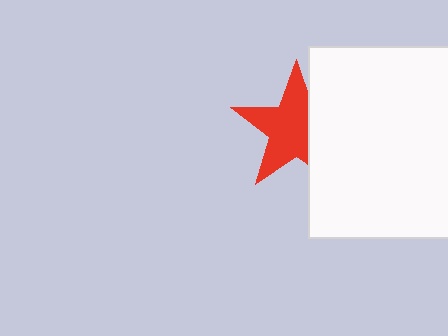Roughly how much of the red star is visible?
Most of it is visible (roughly 67%).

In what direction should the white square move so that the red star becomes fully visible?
The white square should move right. That is the shortest direction to clear the overlap and leave the red star fully visible.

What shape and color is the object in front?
The object in front is a white square.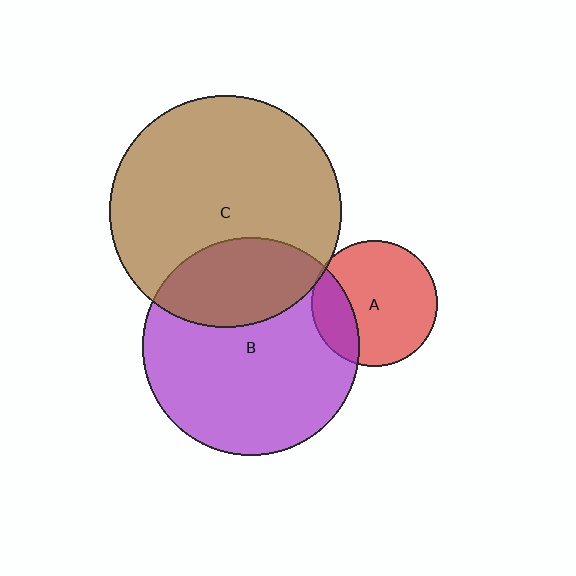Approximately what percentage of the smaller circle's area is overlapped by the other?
Approximately 25%.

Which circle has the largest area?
Circle C (brown).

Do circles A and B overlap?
Yes.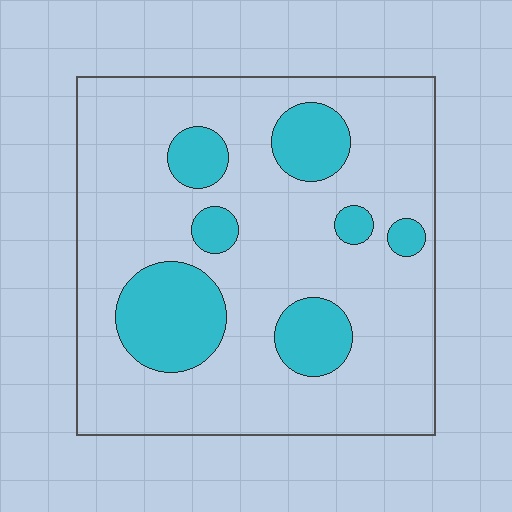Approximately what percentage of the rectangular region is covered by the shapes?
Approximately 20%.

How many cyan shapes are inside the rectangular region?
7.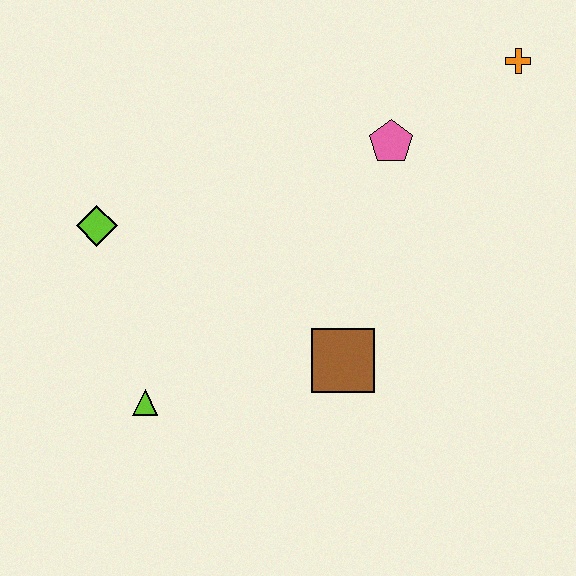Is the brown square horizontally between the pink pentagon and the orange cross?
No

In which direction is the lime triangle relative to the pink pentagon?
The lime triangle is below the pink pentagon.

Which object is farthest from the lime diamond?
The orange cross is farthest from the lime diamond.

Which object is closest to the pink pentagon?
The orange cross is closest to the pink pentagon.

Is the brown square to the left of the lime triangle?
No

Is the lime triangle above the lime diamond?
No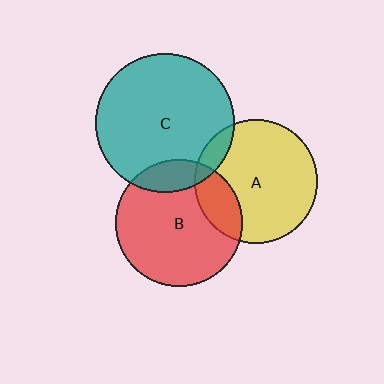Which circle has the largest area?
Circle C (teal).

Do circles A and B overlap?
Yes.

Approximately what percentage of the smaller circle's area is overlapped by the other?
Approximately 20%.